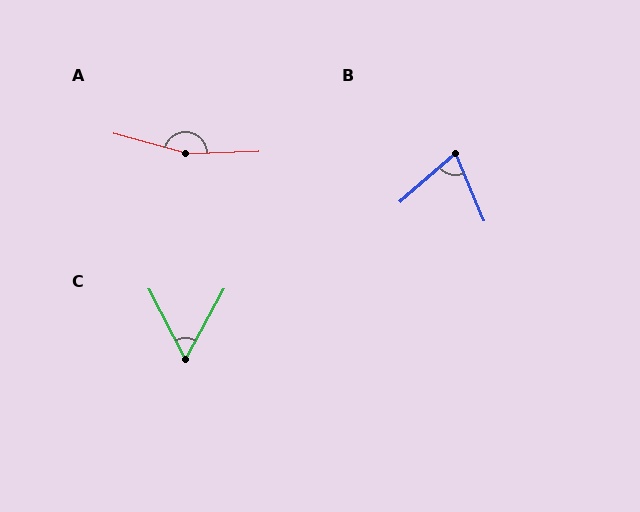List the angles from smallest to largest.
C (56°), B (72°), A (163°).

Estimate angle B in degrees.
Approximately 72 degrees.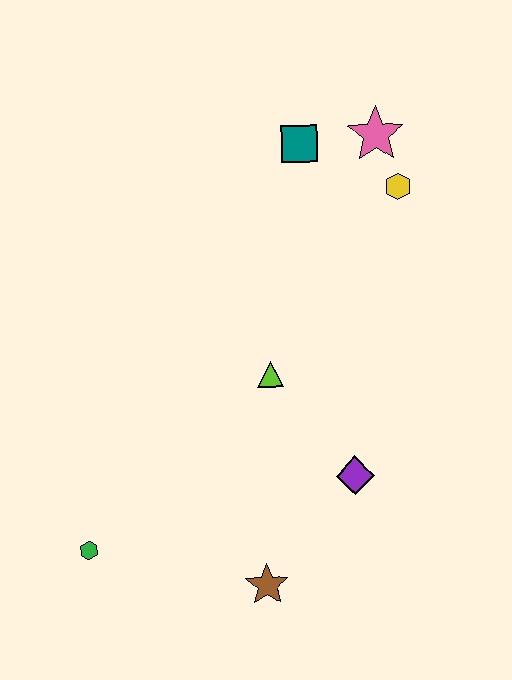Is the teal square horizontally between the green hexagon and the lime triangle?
No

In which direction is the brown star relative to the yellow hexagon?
The brown star is below the yellow hexagon.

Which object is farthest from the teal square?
The green hexagon is farthest from the teal square.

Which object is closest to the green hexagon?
The brown star is closest to the green hexagon.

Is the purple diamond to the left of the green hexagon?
No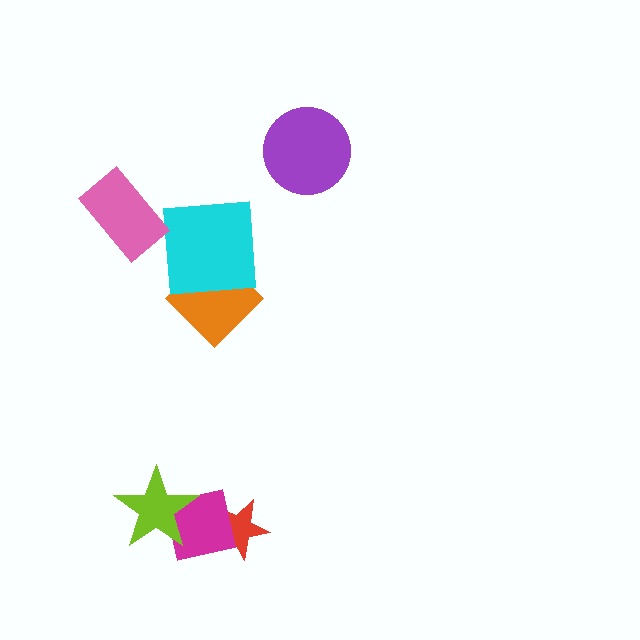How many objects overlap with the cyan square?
1 object overlaps with the cyan square.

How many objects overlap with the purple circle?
0 objects overlap with the purple circle.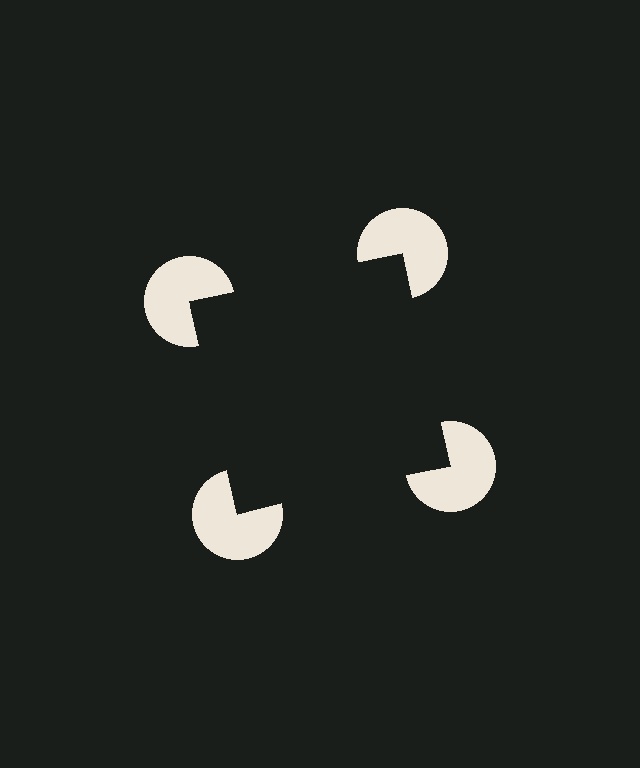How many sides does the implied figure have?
4 sides.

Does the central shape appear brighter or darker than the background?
It typically appears slightly darker than the background, even though no actual brightness change is drawn.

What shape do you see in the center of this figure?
An illusory square — its edges are inferred from the aligned wedge cuts in the pac-man discs, not physically drawn.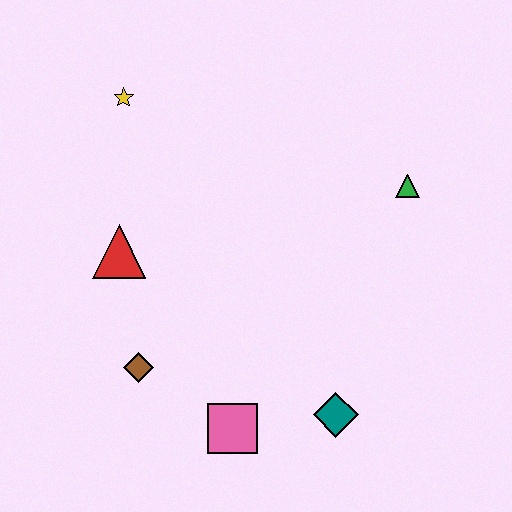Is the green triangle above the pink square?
Yes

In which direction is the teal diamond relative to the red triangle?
The teal diamond is to the right of the red triangle.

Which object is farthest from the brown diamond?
The green triangle is farthest from the brown diamond.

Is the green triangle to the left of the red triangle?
No